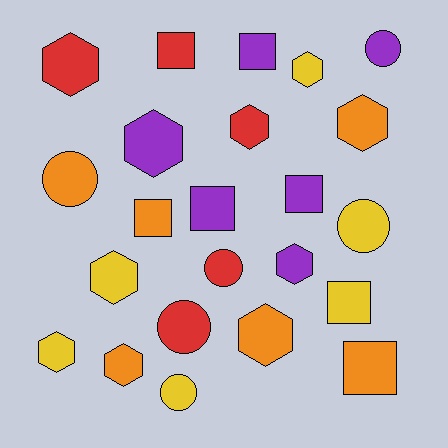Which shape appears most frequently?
Hexagon, with 10 objects.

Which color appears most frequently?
Purple, with 6 objects.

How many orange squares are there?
There are 2 orange squares.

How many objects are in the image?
There are 23 objects.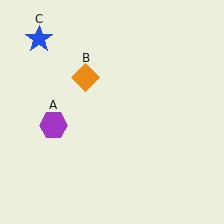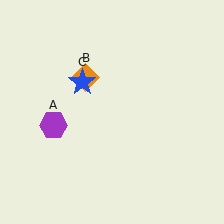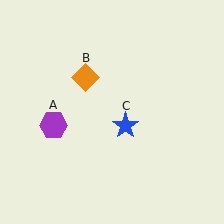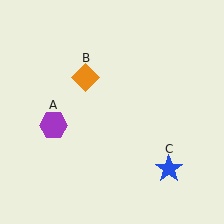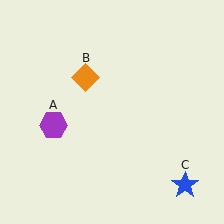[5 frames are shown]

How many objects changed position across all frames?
1 object changed position: blue star (object C).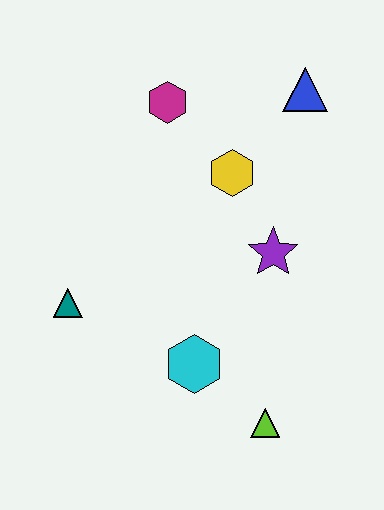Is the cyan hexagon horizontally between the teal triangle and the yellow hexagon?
Yes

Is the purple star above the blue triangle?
No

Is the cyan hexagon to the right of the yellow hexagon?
No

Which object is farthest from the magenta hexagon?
The lime triangle is farthest from the magenta hexagon.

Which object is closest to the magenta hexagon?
The yellow hexagon is closest to the magenta hexagon.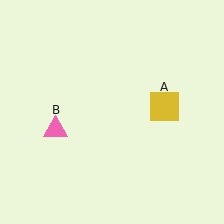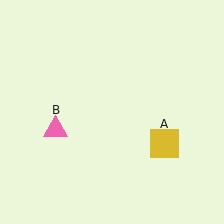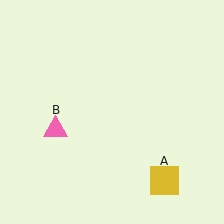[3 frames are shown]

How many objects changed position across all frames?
1 object changed position: yellow square (object A).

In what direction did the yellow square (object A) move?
The yellow square (object A) moved down.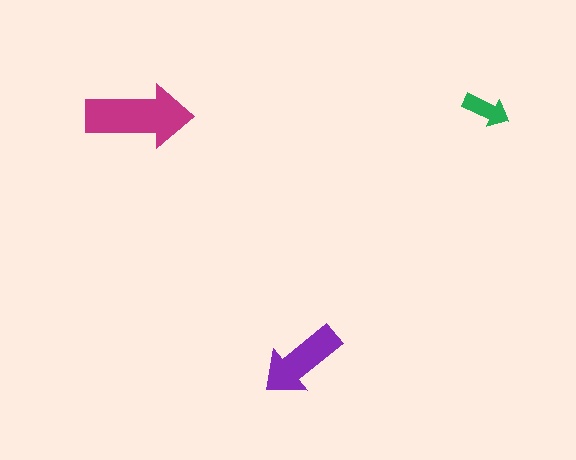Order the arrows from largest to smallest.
the magenta one, the purple one, the green one.